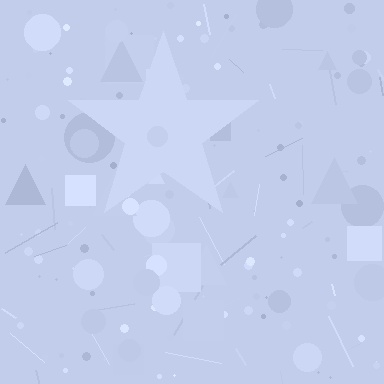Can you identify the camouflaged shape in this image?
The camouflaged shape is a star.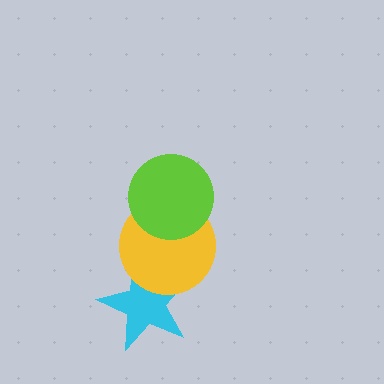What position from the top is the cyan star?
The cyan star is 3rd from the top.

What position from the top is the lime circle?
The lime circle is 1st from the top.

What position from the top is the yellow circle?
The yellow circle is 2nd from the top.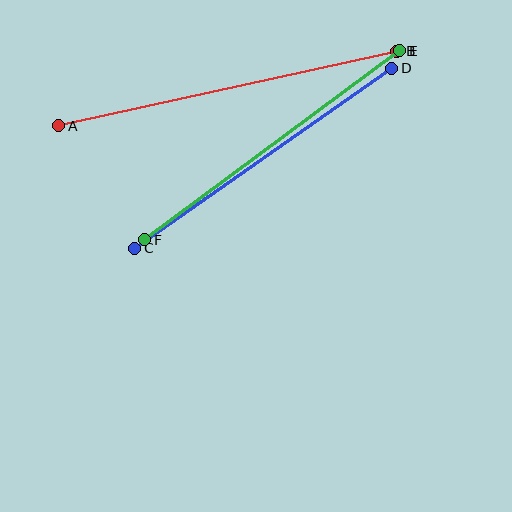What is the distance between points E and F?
The distance is approximately 318 pixels.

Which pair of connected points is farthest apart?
Points A and B are farthest apart.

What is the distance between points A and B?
The distance is approximately 346 pixels.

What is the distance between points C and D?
The distance is approximately 314 pixels.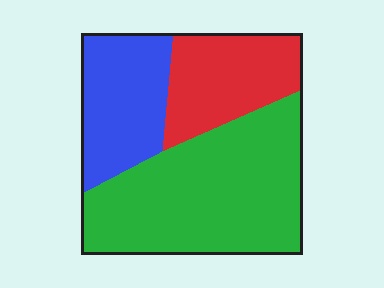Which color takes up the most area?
Green, at roughly 50%.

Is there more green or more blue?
Green.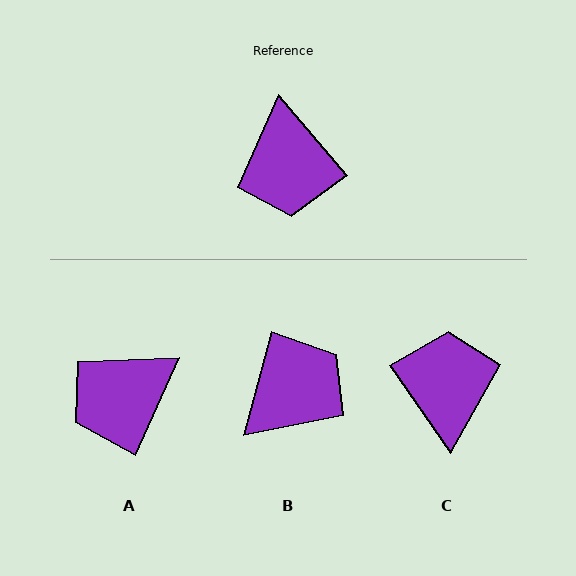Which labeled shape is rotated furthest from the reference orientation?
C, about 174 degrees away.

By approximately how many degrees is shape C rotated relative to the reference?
Approximately 174 degrees counter-clockwise.